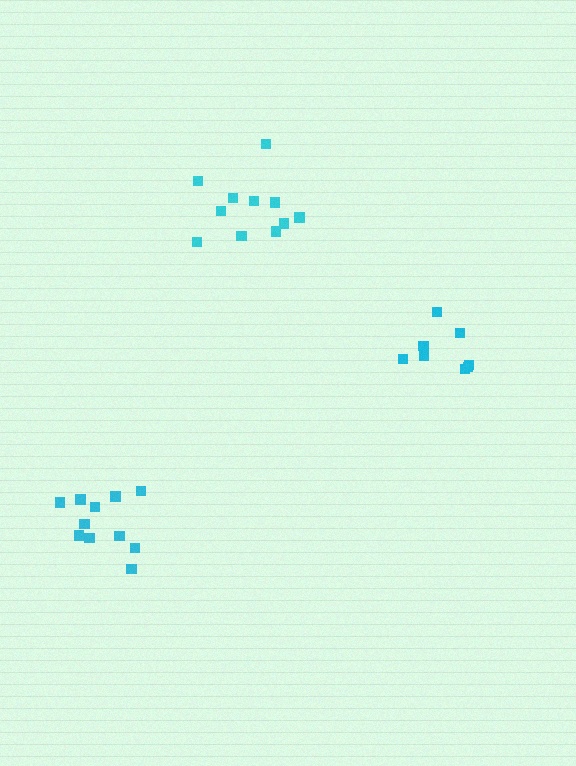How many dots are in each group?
Group 1: 11 dots, Group 2: 8 dots, Group 3: 11 dots (30 total).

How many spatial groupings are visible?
There are 3 spatial groupings.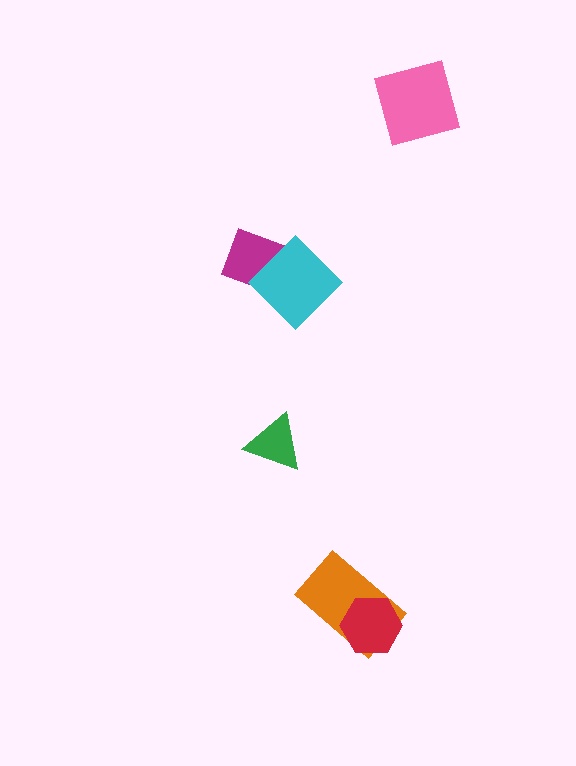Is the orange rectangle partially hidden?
Yes, it is partially covered by another shape.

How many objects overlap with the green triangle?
0 objects overlap with the green triangle.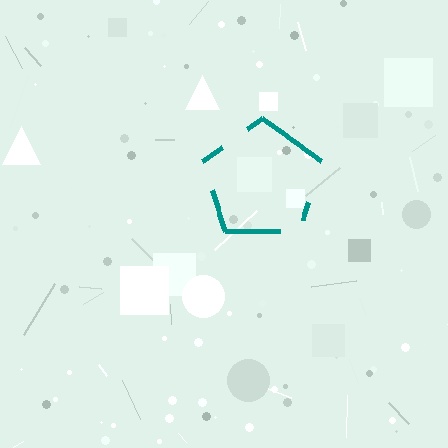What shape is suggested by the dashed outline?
The dashed outline suggests a pentagon.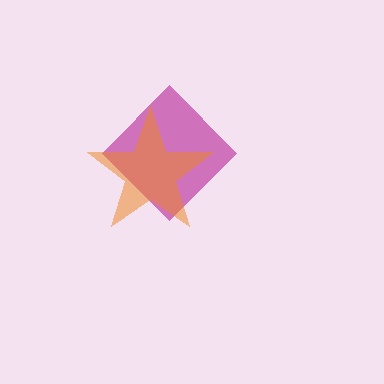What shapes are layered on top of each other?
The layered shapes are: a magenta diamond, an orange star.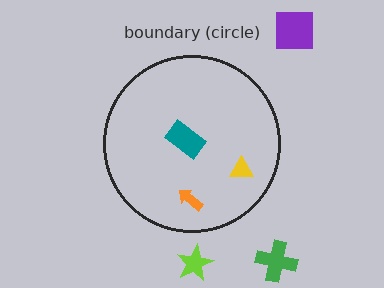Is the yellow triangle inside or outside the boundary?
Inside.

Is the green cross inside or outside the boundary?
Outside.